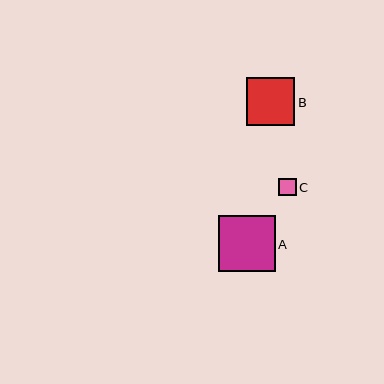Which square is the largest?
Square A is the largest with a size of approximately 57 pixels.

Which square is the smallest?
Square C is the smallest with a size of approximately 17 pixels.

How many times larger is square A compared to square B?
Square A is approximately 1.2 times the size of square B.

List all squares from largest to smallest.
From largest to smallest: A, B, C.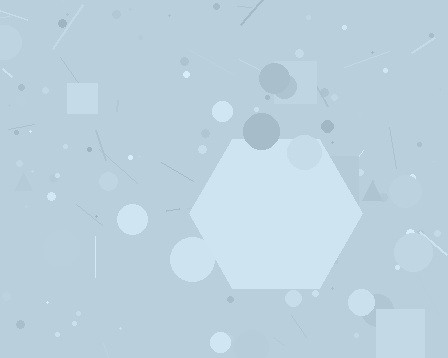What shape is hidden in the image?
A hexagon is hidden in the image.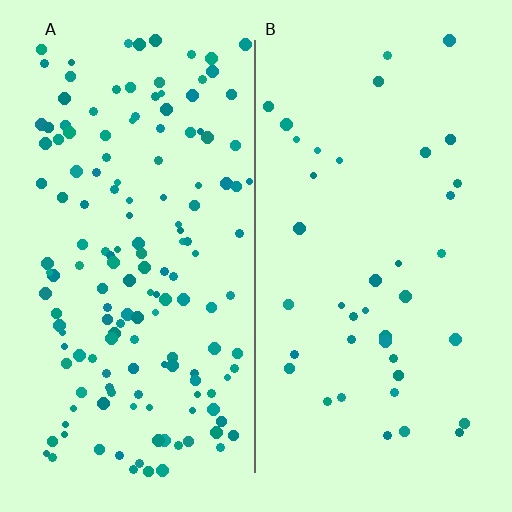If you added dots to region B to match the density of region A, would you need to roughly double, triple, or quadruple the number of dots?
Approximately quadruple.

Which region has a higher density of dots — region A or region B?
A (the left).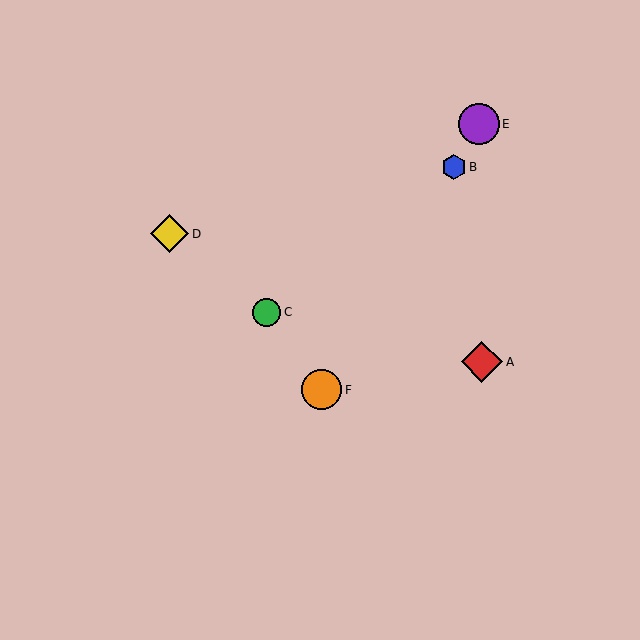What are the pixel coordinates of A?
Object A is at (482, 362).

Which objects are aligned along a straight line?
Objects B, E, F are aligned along a straight line.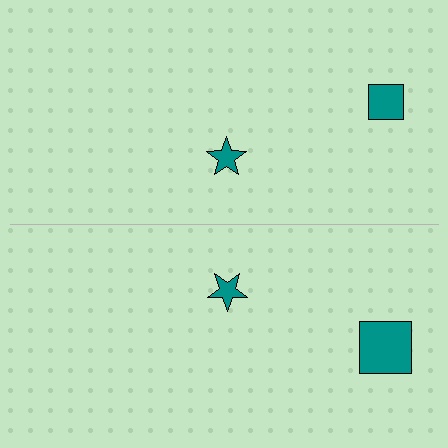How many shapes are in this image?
There are 4 shapes in this image.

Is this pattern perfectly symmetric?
No, the pattern is not perfectly symmetric. The teal square on the bottom side has a different size than its mirror counterpart.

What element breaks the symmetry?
The teal square on the bottom side has a different size than its mirror counterpart.